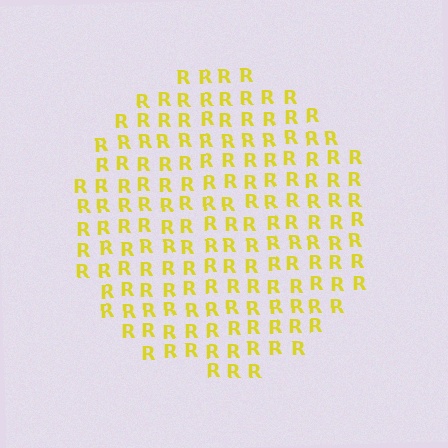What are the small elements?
The small elements are letter R's.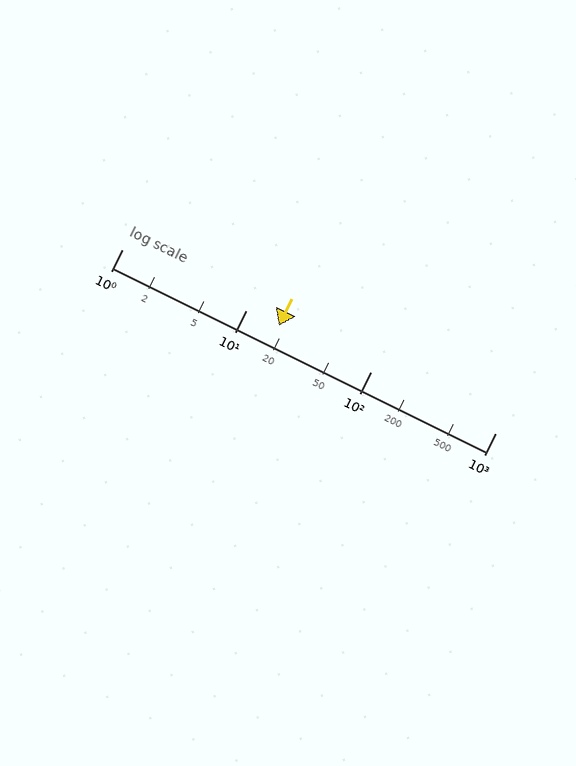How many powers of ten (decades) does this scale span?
The scale spans 3 decades, from 1 to 1000.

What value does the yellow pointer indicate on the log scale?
The pointer indicates approximately 18.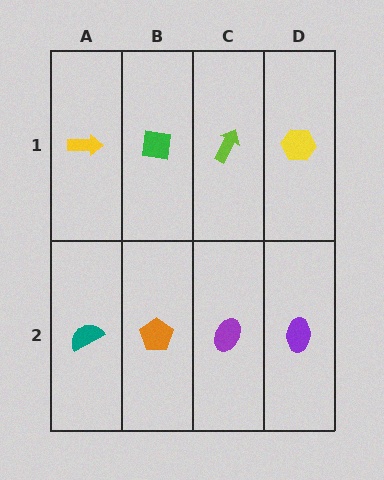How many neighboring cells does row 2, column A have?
2.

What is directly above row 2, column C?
A lime arrow.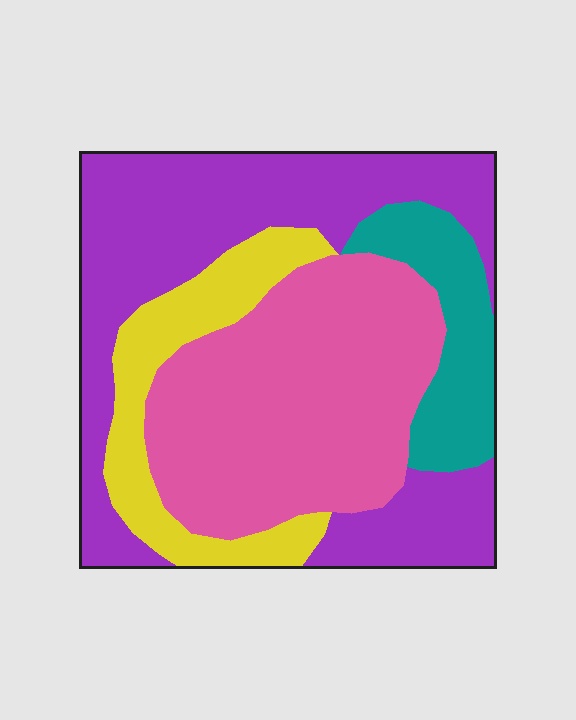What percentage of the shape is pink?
Pink takes up between a quarter and a half of the shape.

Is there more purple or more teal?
Purple.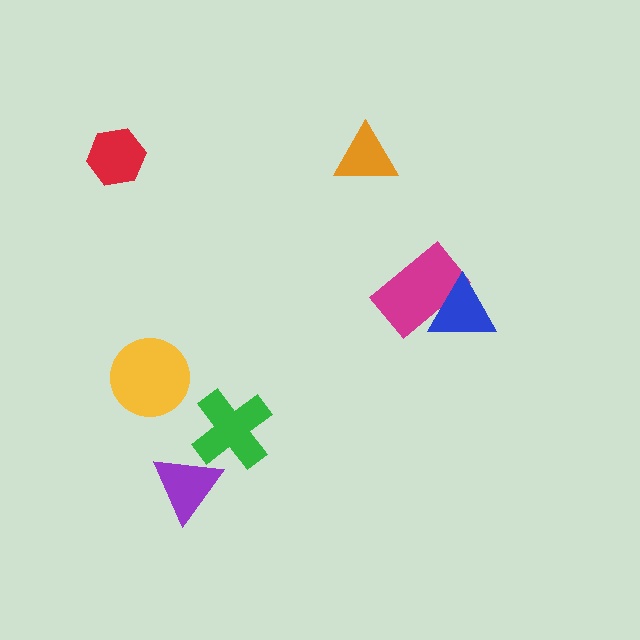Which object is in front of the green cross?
The purple triangle is in front of the green cross.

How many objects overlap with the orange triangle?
0 objects overlap with the orange triangle.